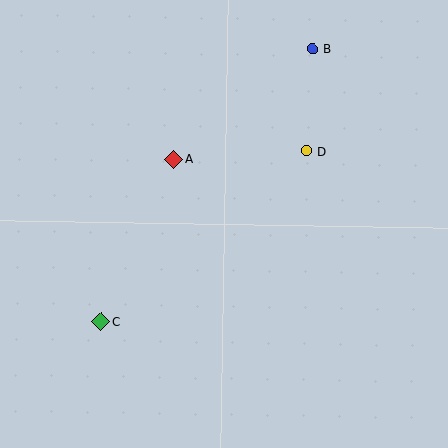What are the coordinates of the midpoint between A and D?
The midpoint between A and D is at (240, 155).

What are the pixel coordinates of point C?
Point C is at (101, 322).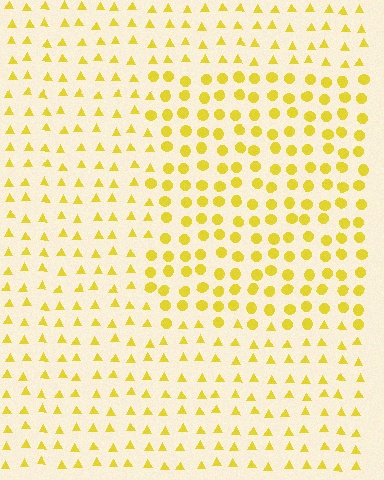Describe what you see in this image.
The image is filled with small yellow elements arranged in a uniform grid. A rectangle-shaped region contains circles, while the surrounding area contains triangles. The boundary is defined purely by the change in element shape.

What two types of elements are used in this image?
The image uses circles inside the rectangle region and triangles outside it.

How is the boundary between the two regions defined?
The boundary is defined by a change in element shape: circles inside vs. triangles outside. All elements share the same color and spacing.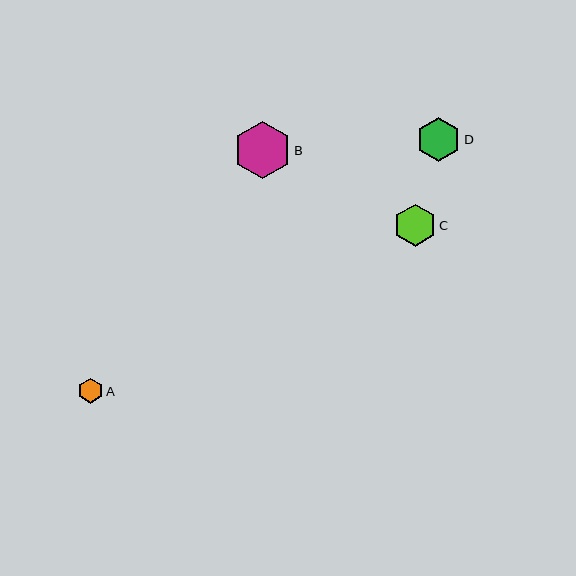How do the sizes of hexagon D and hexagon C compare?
Hexagon D and hexagon C are approximately the same size.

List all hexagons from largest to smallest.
From largest to smallest: B, D, C, A.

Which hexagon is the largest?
Hexagon B is the largest with a size of approximately 58 pixels.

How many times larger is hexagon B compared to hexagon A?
Hexagon B is approximately 2.3 times the size of hexagon A.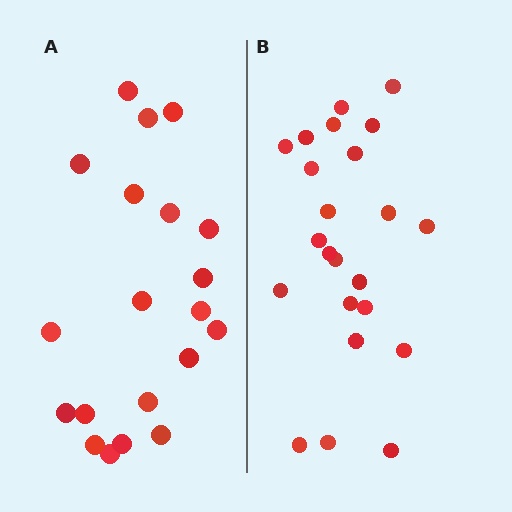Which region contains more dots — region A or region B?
Region B (the right region) has more dots.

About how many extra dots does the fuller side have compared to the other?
Region B has just a few more — roughly 2 or 3 more dots than region A.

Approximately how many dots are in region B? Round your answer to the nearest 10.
About 20 dots. (The exact count is 23, which rounds to 20.)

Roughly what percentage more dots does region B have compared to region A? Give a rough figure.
About 15% more.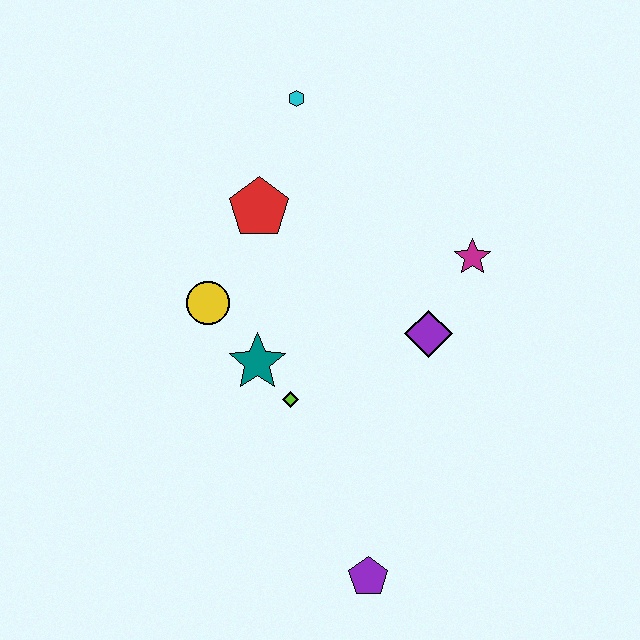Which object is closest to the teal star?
The lime diamond is closest to the teal star.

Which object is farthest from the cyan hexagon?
The purple pentagon is farthest from the cyan hexagon.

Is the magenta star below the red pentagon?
Yes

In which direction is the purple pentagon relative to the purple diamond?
The purple pentagon is below the purple diamond.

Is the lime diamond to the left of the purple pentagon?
Yes